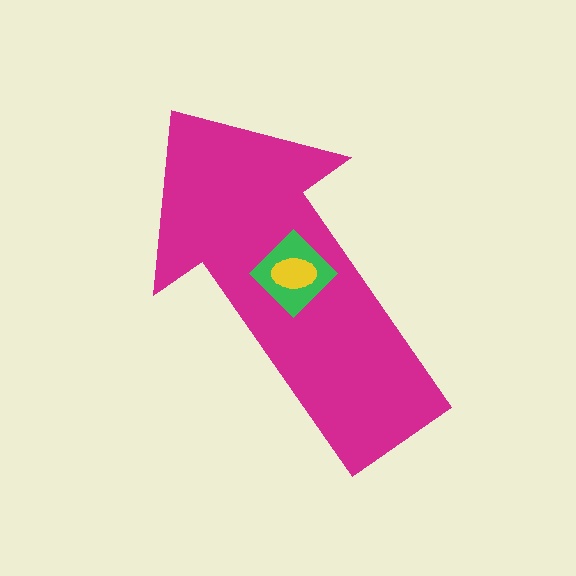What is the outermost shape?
The magenta arrow.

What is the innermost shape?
The yellow ellipse.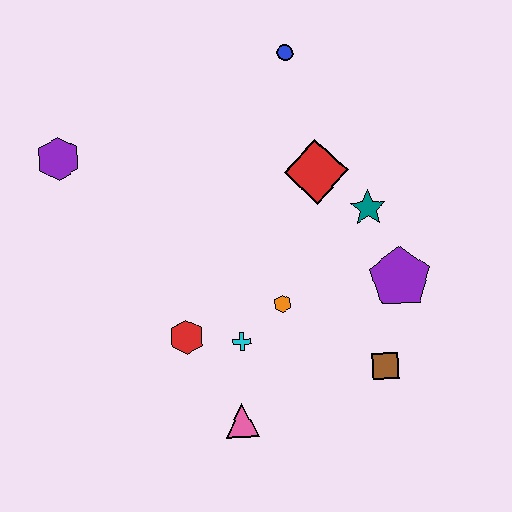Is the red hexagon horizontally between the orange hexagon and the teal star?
No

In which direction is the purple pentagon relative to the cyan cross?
The purple pentagon is to the right of the cyan cross.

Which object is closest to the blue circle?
The red diamond is closest to the blue circle.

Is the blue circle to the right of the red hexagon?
Yes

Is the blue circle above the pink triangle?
Yes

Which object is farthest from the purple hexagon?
The brown square is farthest from the purple hexagon.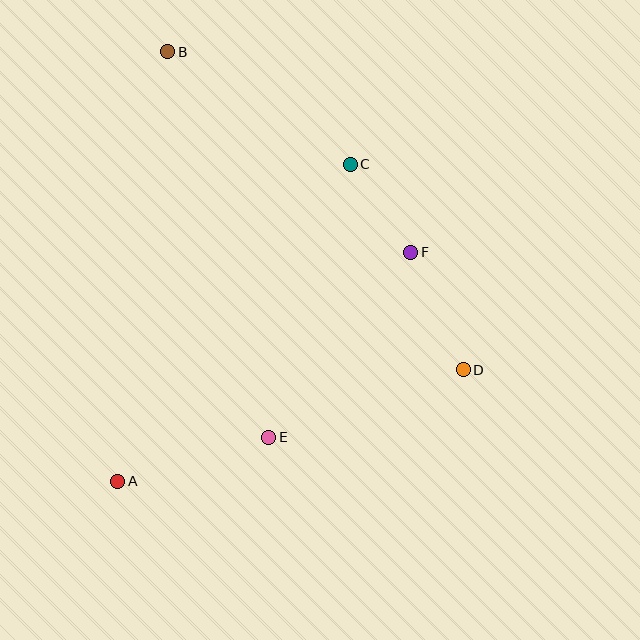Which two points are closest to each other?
Points C and F are closest to each other.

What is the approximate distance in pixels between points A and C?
The distance between A and C is approximately 393 pixels.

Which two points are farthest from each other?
Points B and D are farthest from each other.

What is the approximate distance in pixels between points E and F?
The distance between E and F is approximately 233 pixels.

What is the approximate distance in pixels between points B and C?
The distance between B and C is approximately 214 pixels.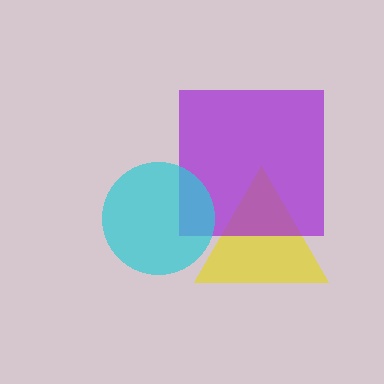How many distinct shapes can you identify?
There are 3 distinct shapes: a yellow triangle, a purple square, a cyan circle.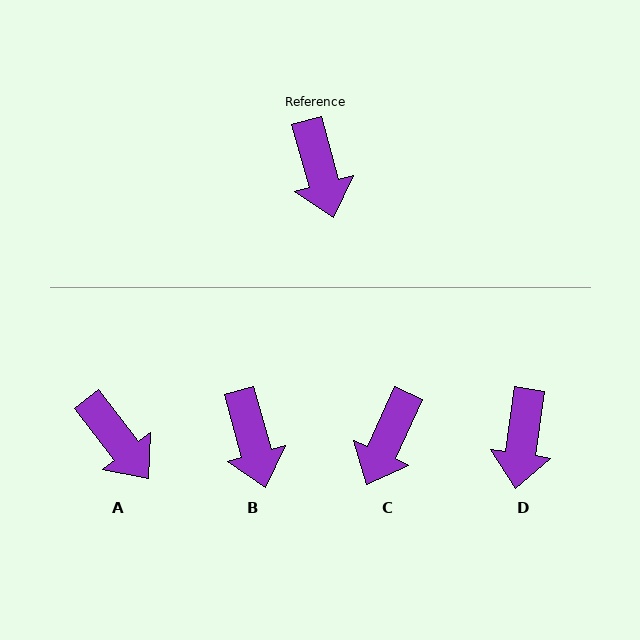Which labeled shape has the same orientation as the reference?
B.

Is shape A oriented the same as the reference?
No, it is off by about 22 degrees.